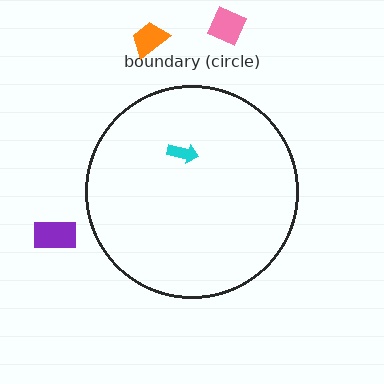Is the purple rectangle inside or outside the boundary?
Outside.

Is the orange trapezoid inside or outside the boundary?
Outside.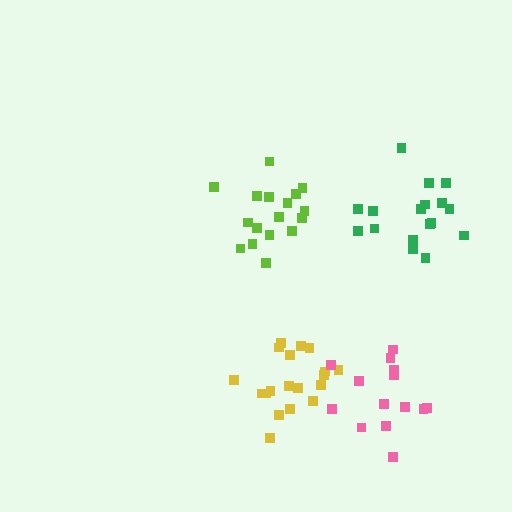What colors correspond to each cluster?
The clusters are colored: yellow, lime, pink, green.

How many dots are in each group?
Group 1: 19 dots, Group 2: 17 dots, Group 3: 14 dots, Group 4: 17 dots (67 total).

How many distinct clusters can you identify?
There are 4 distinct clusters.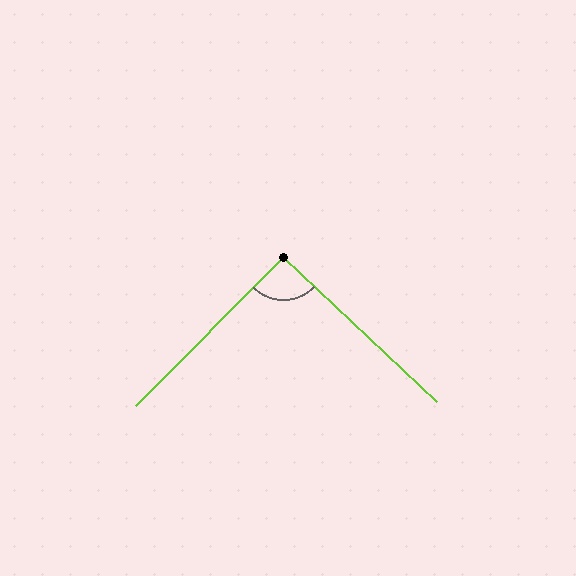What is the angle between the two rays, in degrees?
Approximately 91 degrees.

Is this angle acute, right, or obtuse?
It is approximately a right angle.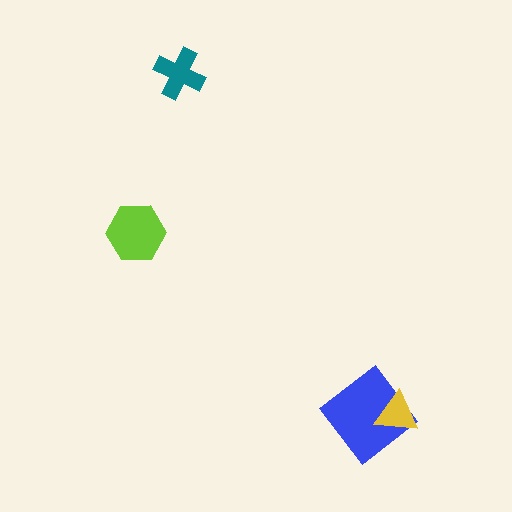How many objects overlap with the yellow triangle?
1 object overlaps with the yellow triangle.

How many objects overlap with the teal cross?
0 objects overlap with the teal cross.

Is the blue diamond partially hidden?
Yes, it is partially covered by another shape.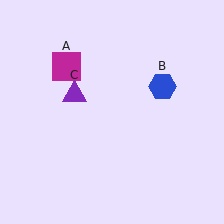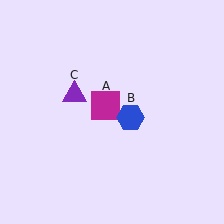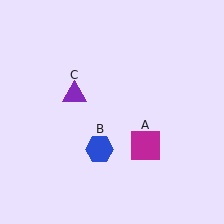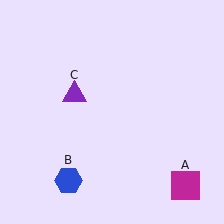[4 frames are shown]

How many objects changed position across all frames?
2 objects changed position: magenta square (object A), blue hexagon (object B).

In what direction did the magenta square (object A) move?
The magenta square (object A) moved down and to the right.